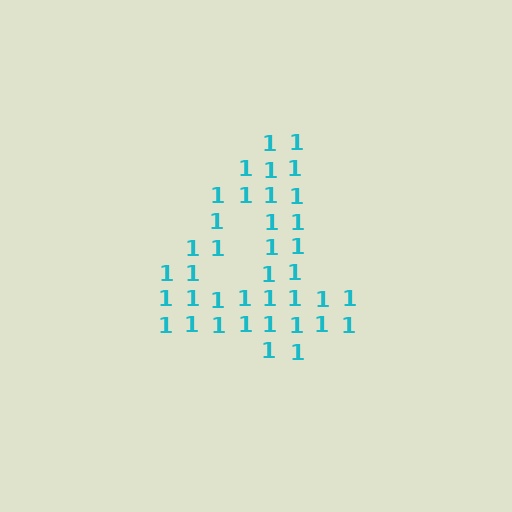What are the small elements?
The small elements are digit 1's.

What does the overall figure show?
The overall figure shows the digit 4.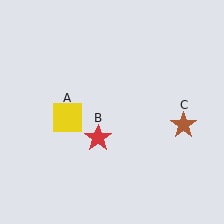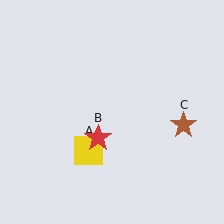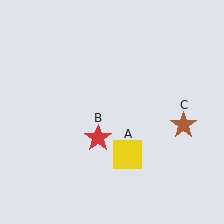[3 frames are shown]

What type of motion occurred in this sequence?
The yellow square (object A) rotated counterclockwise around the center of the scene.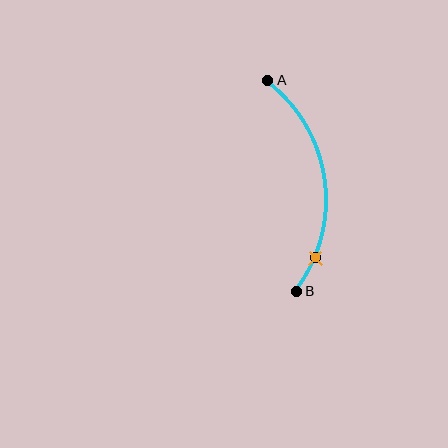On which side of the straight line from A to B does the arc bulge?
The arc bulges to the right of the straight line connecting A and B.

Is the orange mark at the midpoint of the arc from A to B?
No. The orange mark lies on the arc but is closer to endpoint B. The arc midpoint would be at the point on the curve equidistant along the arc from both A and B.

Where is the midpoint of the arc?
The arc midpoint is the point on the curve farthest from the straight line joining A and B. It sits to the right of that line.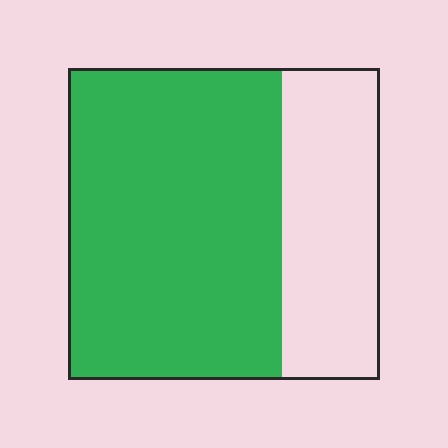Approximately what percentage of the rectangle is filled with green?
Approximately 70%.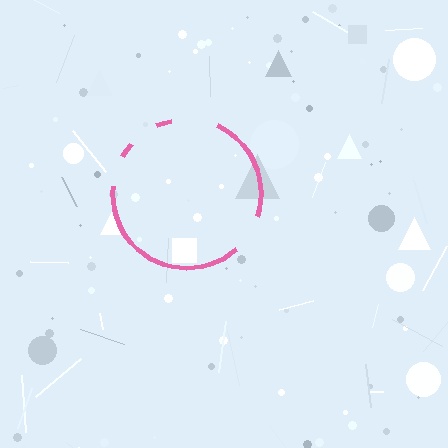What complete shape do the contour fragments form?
The contour fragments form a circle.